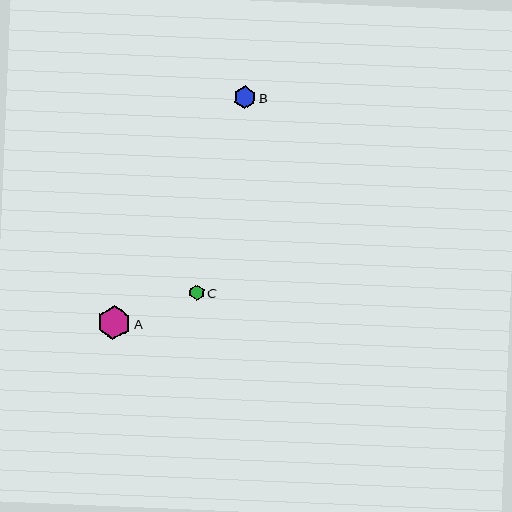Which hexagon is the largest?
Hexagon A is the largest with a size of approximately 34 pixels.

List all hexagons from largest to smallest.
From largest to smallest: A, B, C.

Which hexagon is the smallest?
Hexagon C is the smallest with a size of approximately 16 pixels.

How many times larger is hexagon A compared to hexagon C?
Hexagon A is approximately 2.2 times the size of hexagon C.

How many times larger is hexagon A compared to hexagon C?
Hexagon A is approximately 2.2 times the size of hexagon C.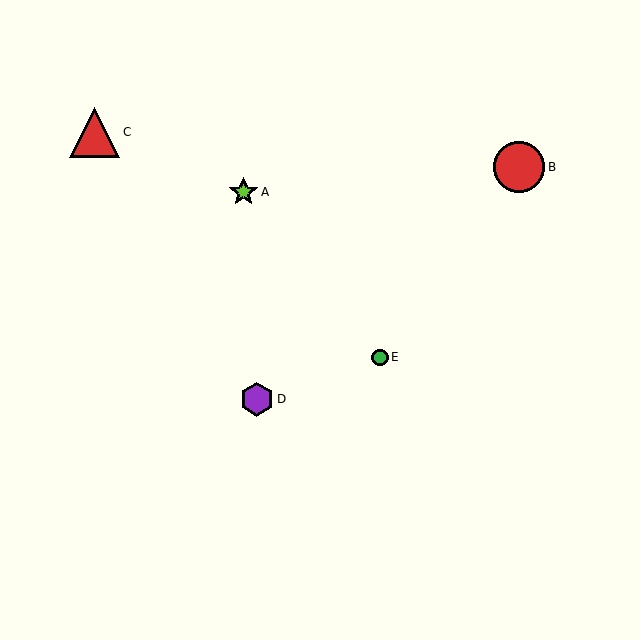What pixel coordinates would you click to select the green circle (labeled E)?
Click at (380, 357) to select the green circle E.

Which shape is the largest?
The red circle (labeled B) is the largest.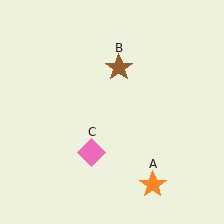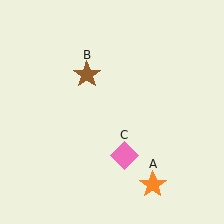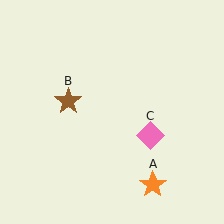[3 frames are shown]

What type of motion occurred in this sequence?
The brown star (object B), pink diamond (object C) rotated counterclockwise around the center of the scene.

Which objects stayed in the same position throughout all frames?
Orange star (object A) remained stationary.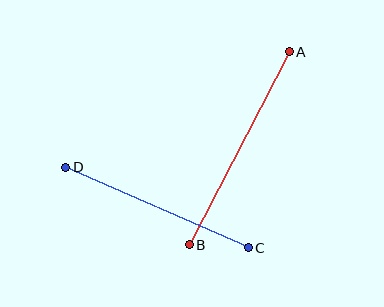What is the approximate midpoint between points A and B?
The midpoint is at approximately (239, 148) pixels.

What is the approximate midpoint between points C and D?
The midpoint is at approximately (157, 208) pixels.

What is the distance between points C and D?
The distance is approximately 199 pixels.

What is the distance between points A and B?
The distance is approximately 217 pixels.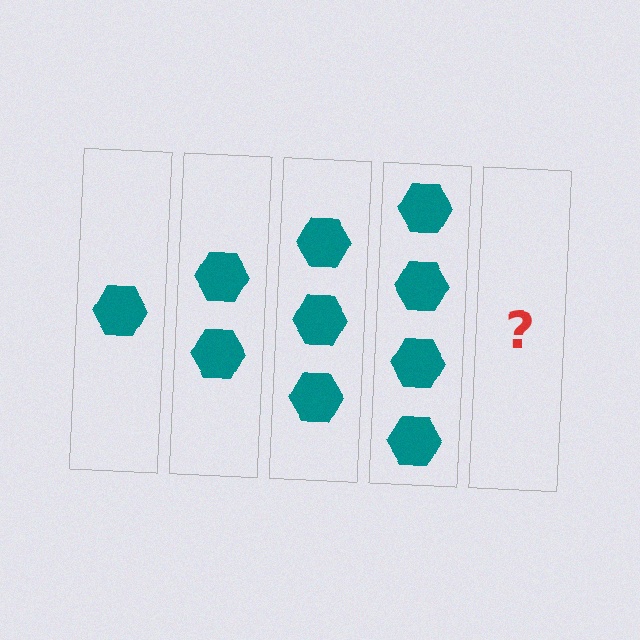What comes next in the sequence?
The next element should be 5 hexagons.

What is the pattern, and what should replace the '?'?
The pattern is that each step adds one more hexagon. The '?' should be 5 hexagons.